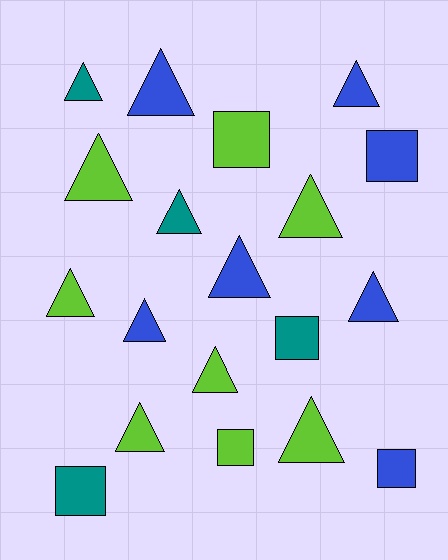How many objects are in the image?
There are 19 objects.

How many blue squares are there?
There are 2 blue squares.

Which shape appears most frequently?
Triangle, with 13 objects.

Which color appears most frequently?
Lime, with 8 objects.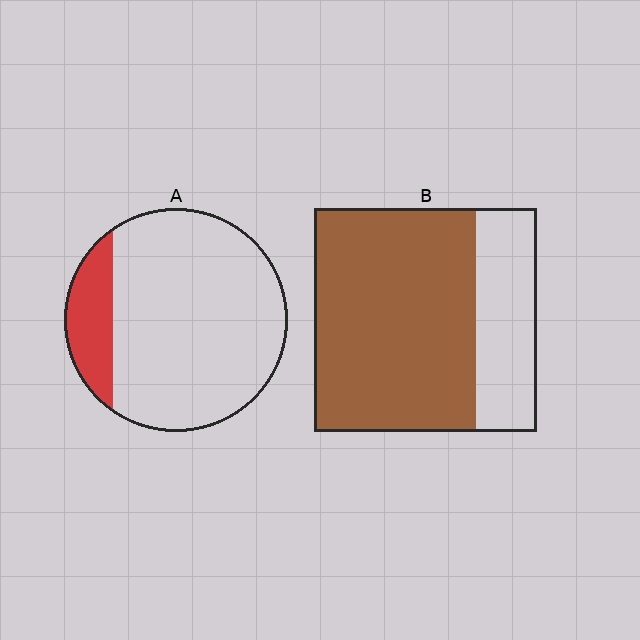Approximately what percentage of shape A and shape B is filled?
A is approximately 15% and B is approximately 75%.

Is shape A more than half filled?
No.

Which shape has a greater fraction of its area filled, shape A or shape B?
Shape B.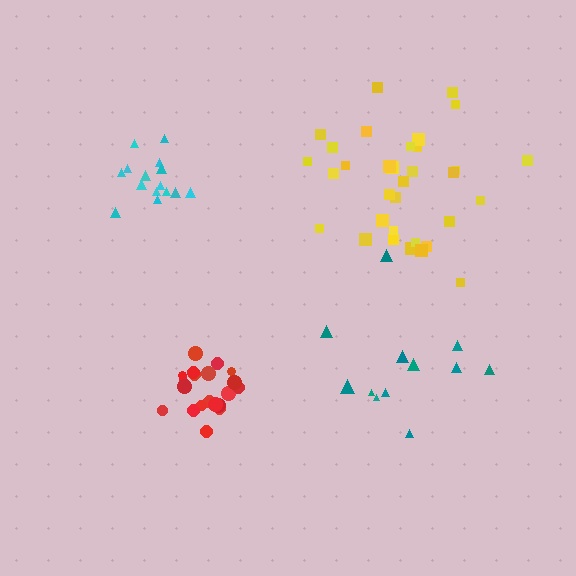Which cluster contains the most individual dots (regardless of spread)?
Yellow (33).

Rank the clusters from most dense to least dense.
red, cyan, yellow, teal.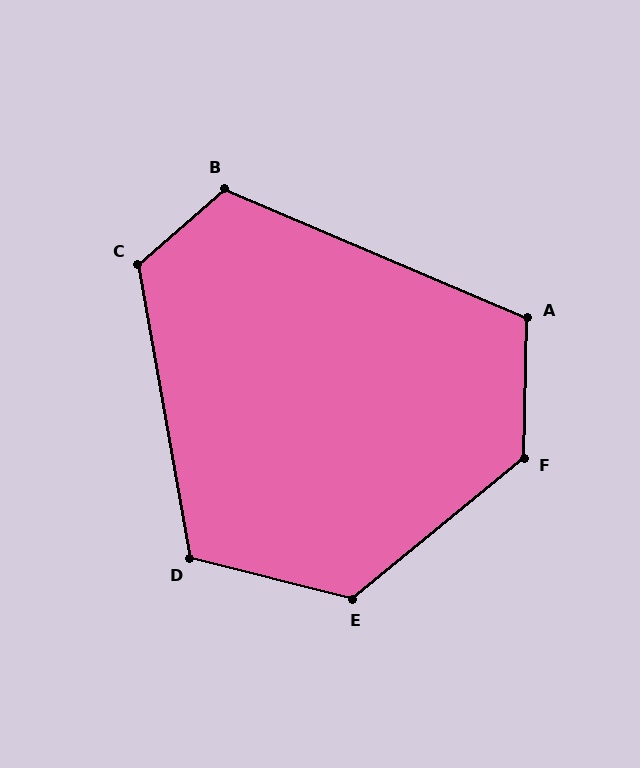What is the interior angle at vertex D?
Approximately 114 degrees (obtuse).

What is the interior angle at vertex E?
Approximately 127 degrees (obtuse).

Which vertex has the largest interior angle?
F, at approximately 130 degrees.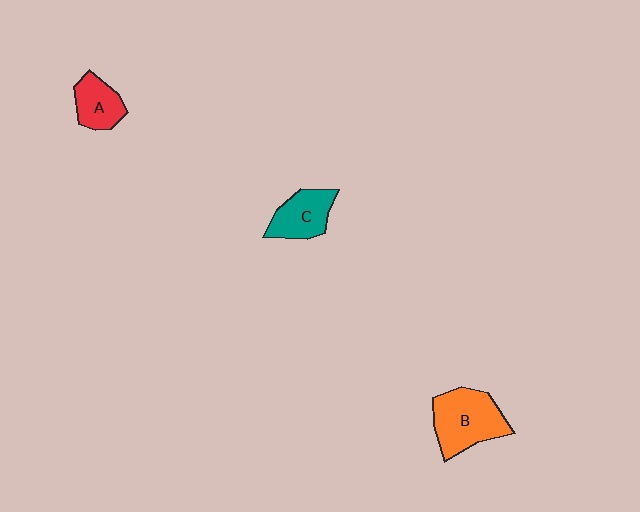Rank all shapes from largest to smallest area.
From largest to smallest: B (orange), C (teal), A (red).